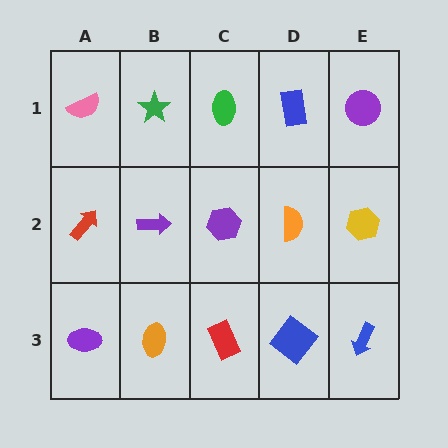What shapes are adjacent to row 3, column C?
A purple hexagon (row 2, column C), an orange ellipse (row 3, column B), a blue diamond (row 3, column D).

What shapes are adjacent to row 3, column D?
An orange semicircle (row 2, column D), a red rectangle (row 3, column C), a blue arrow (row 3, column E).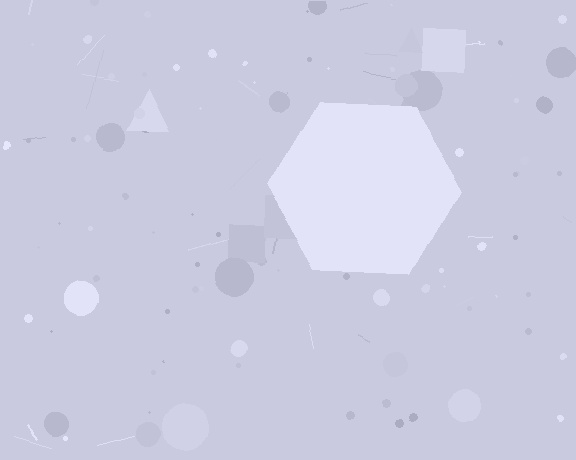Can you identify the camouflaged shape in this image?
The camouflaged shape is a hexagon.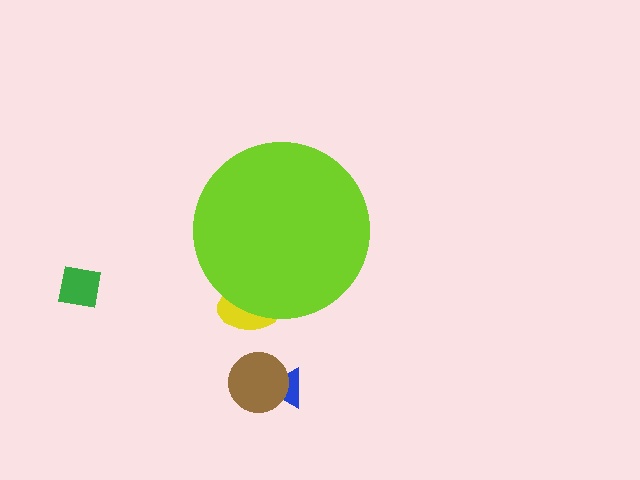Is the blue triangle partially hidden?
No, the blue triangle is fully visible.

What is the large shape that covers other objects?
A lime circle.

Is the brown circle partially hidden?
No, the brown circle is fully visible.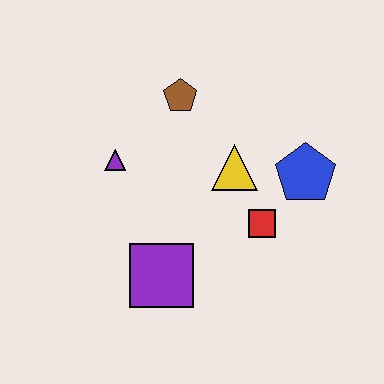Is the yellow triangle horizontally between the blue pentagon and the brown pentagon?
Yes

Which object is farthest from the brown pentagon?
The purple square is farthest from the brown pentagon.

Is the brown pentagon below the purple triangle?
No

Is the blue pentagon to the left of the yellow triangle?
No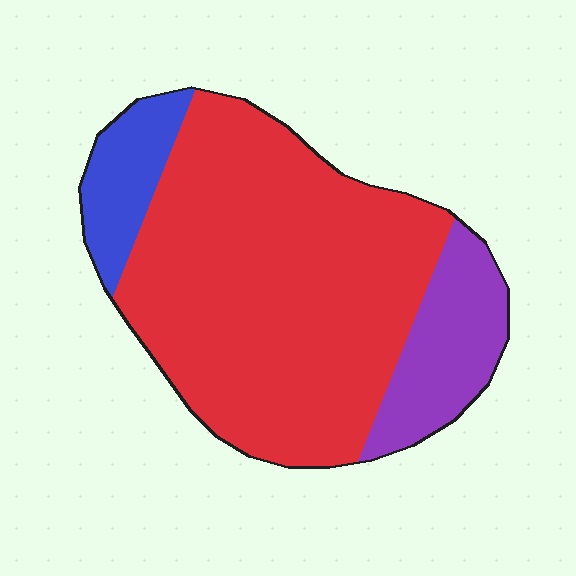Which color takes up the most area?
Red, at roughly 75%.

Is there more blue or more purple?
Purple.